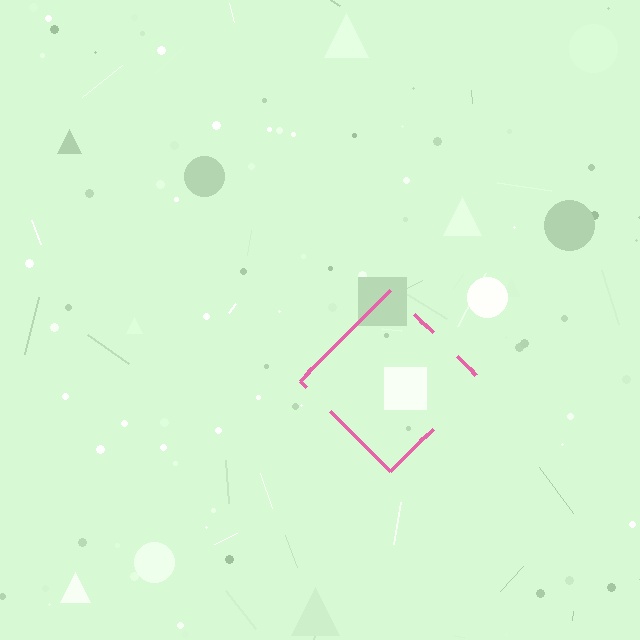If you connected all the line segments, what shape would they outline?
They would outline a diamond.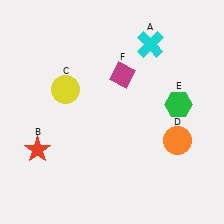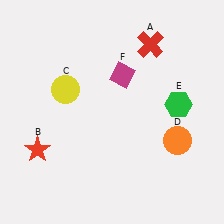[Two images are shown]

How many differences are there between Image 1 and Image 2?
There is 1 difference between the two images.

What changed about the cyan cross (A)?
In Image 1, A is cyan. In Image 2, it changed to red.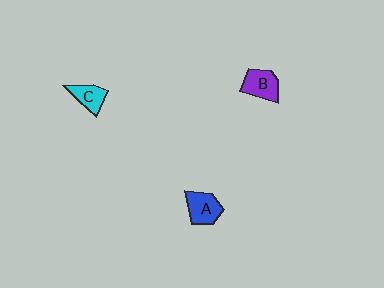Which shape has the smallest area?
Shape C (cyan).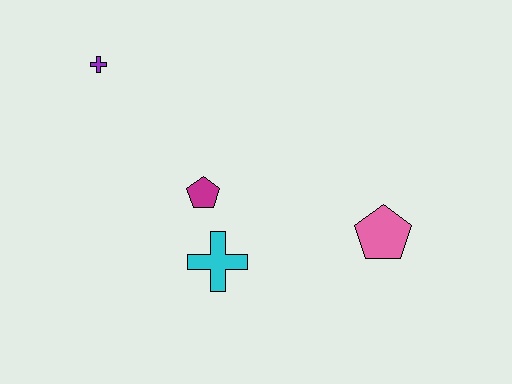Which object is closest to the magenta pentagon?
The cyan cross is closest to the magenta pentagon.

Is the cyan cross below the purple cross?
Yes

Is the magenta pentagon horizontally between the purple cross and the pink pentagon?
Yes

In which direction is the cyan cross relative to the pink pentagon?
The cyan cross is to the left of the pink pentagon.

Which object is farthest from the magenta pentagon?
The pink pentagon is farthest from the magenta pentagon.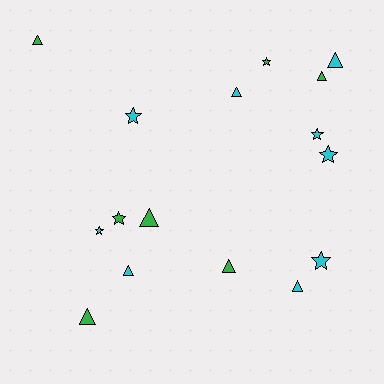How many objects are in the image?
There are 16 objects.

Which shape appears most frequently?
Triangle, with 9 objects.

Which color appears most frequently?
Cyan, with 9 objects.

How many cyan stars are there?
There are 5 cyan stars.